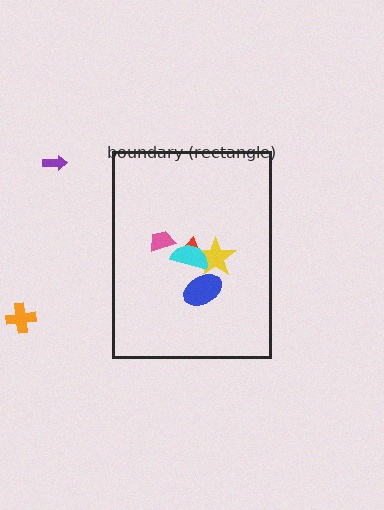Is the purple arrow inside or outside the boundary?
Outside.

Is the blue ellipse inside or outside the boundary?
Inside.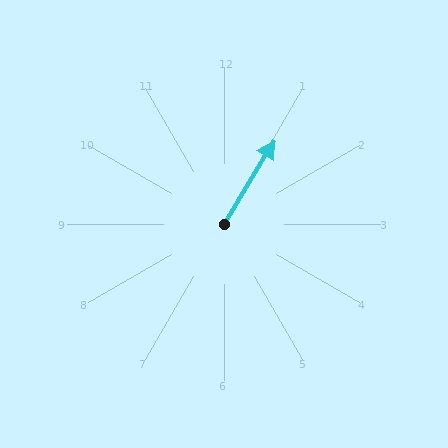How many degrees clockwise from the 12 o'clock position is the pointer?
Approximately 31 degrees.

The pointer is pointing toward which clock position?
Roughly 1 o'clock.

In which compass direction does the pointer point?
Northeast.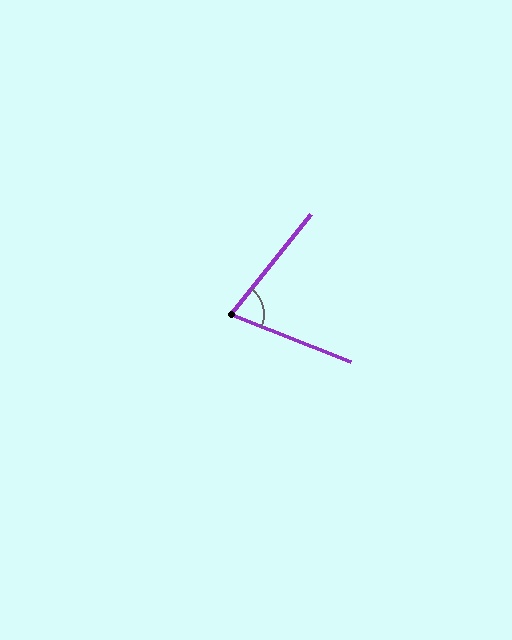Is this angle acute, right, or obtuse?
It is acute.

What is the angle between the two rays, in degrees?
Approximately 73 degrees.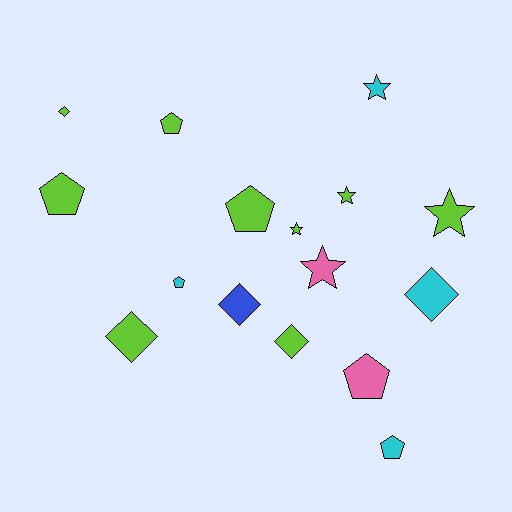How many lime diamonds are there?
There are 3 lime diamonds.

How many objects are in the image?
There are 16 objects.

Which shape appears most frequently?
Pentagon, with 6 objects.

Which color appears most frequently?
Lime, with 9 objects.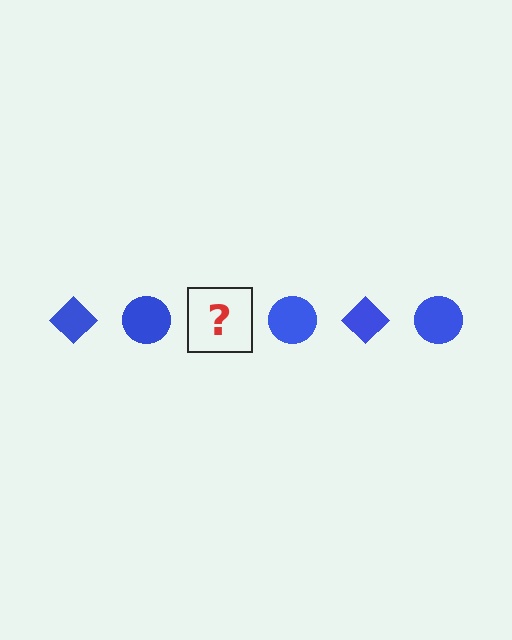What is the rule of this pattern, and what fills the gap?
The rule is that the pattern cycles through diamond, circle shapes in blue. The gap should be filled with a blue diamond.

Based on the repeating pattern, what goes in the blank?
The blank should be a blue diamond.